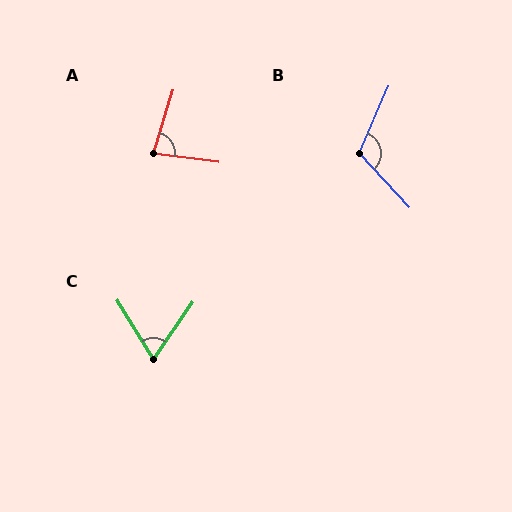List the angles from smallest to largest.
C (66°), A (81°), B (114°).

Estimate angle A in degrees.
Approximately 81 degrees.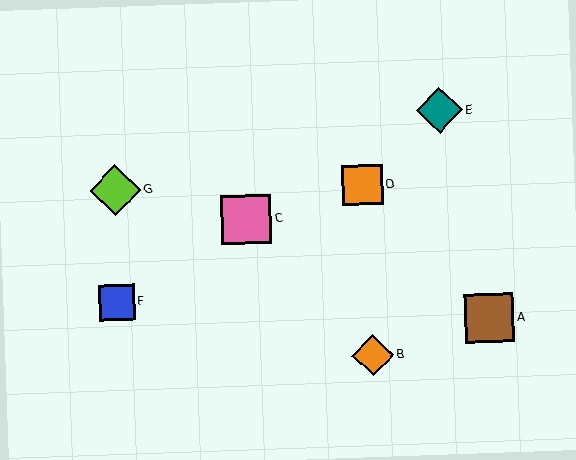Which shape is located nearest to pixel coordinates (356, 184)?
The orange square (labeled D) at (362, 185) is nearest to that location.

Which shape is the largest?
The lime diamond (labeled G) is the largest.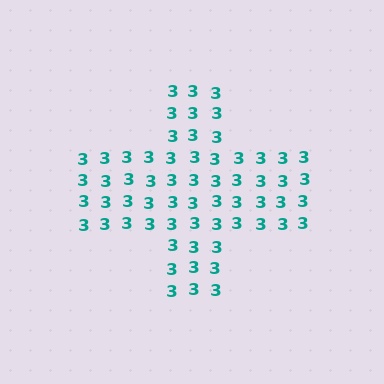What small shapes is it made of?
It is made of small digit 3's.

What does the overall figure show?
The overall figure shows a cross.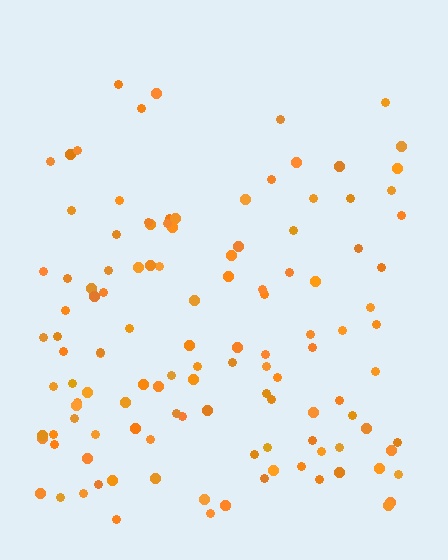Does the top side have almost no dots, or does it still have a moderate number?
Still a moderate number, just noticeably fewer than the bottom.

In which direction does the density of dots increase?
From top to bottom, with the bottom side densest.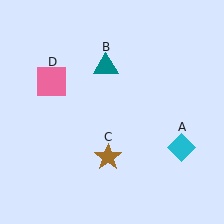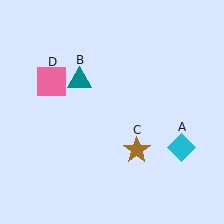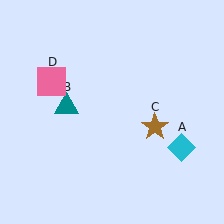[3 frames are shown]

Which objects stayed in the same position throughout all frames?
Cyan diamond (object A) and pink square (object D) remained stationary.